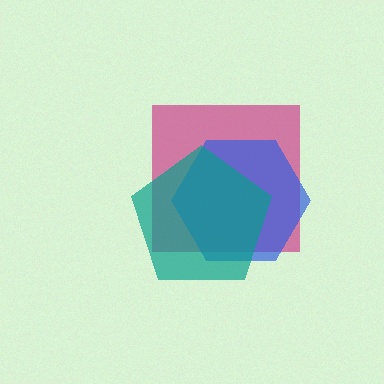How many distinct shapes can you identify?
There are 3 distinct shapes: a magenta square, a blue hexagon, a teal pentagon.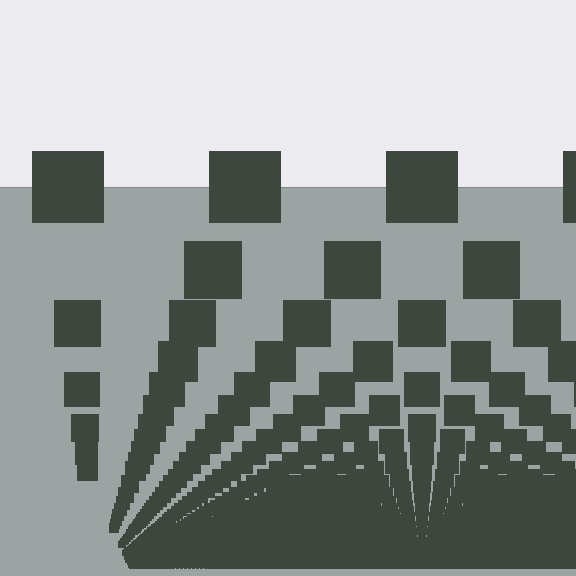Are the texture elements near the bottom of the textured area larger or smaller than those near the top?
Smaller. The gradient is inverted — elements near the bottom are smaller and denser.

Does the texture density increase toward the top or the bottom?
Density increases toward the bottom.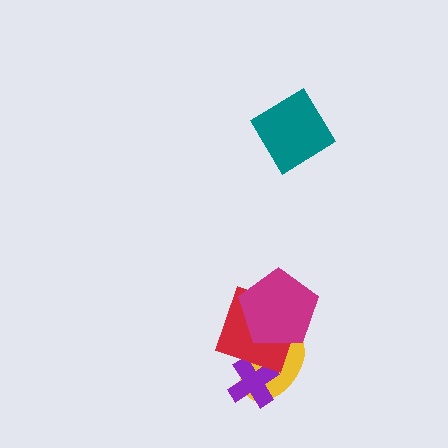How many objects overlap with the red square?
3 objects overlap with the red square.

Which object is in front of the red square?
The magenta pentagon is in front of the red square.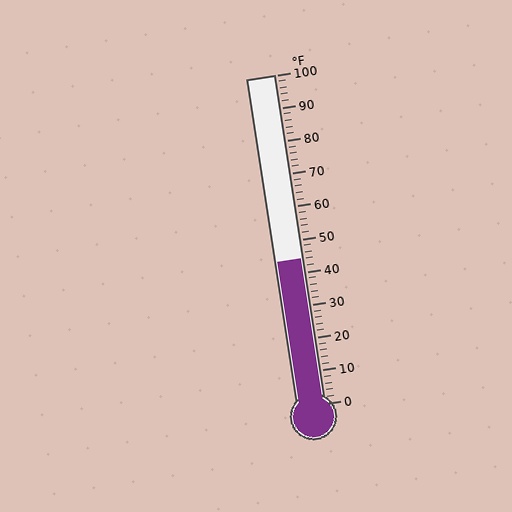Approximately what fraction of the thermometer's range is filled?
The thermometer is filled to approximately 45% of its range.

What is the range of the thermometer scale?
The thermometer scale ranges from 0°F to 100°F.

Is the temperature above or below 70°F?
The temperature is below 70°F.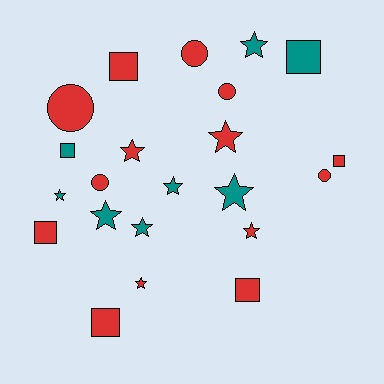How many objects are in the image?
There are 22 objects.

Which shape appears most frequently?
Star, with 10 objects.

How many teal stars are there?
There are 6 teal stars.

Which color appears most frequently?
Red, with 14 objects.